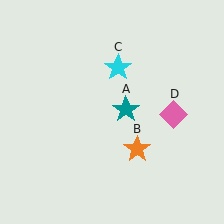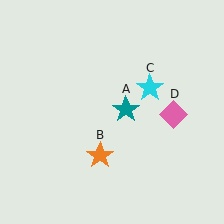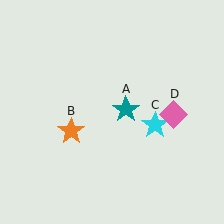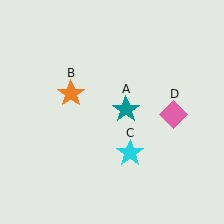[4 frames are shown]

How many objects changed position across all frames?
2 objects changed position: orange star (object B), cyan star (object C).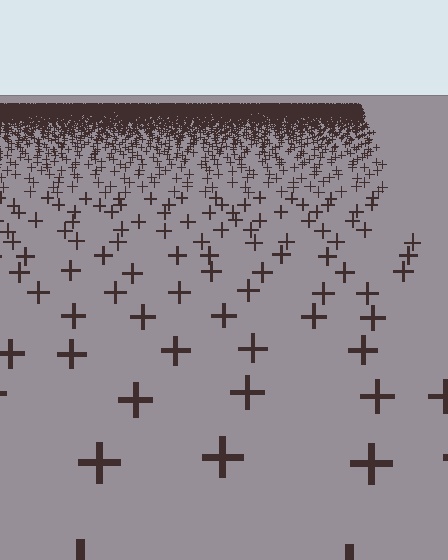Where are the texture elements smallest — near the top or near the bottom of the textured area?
Near the top.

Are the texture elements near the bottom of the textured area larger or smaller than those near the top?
Larger. Near the bottom, elements are closer to the viewer and appear at a bigger on-screen size.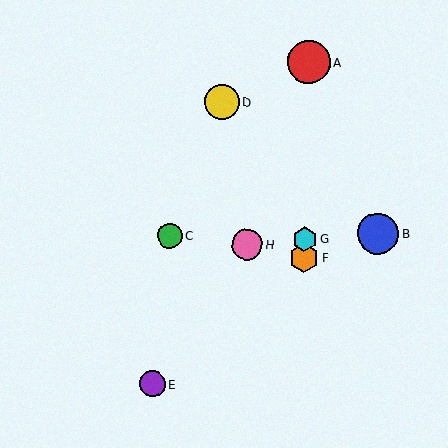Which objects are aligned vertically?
Objects A, F, G are aligned vertically.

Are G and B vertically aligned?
No, G is at x≈305 and B is at x≈378.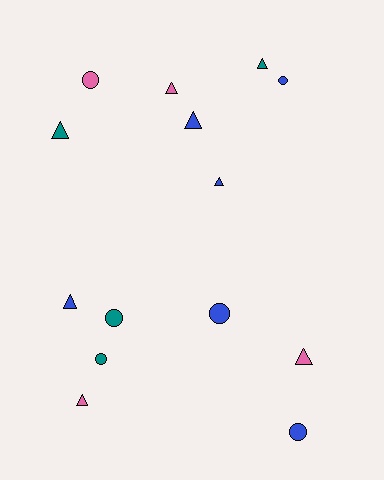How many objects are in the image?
There are 14 objects.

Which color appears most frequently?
Blue, with 6 objects.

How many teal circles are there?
There are 2 teal circles.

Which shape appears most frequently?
Triangle, with 8 objects.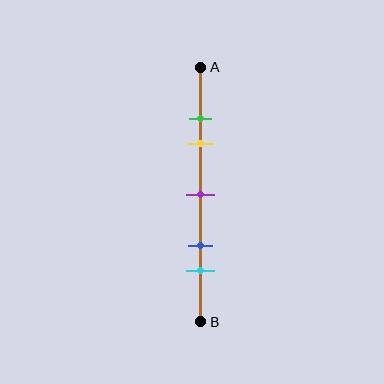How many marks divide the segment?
There are 5 marks dividing the segment.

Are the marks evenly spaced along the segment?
No, the marks are not evenly spaced.